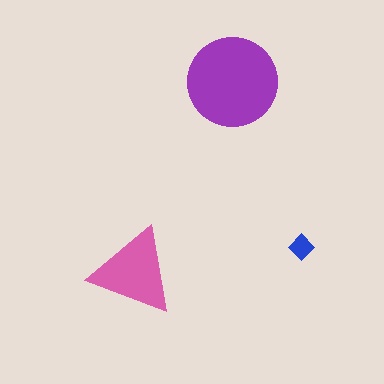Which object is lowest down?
The pink triangle is bottommost.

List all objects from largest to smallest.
The purple circle, the pink triangle, the blue diamond.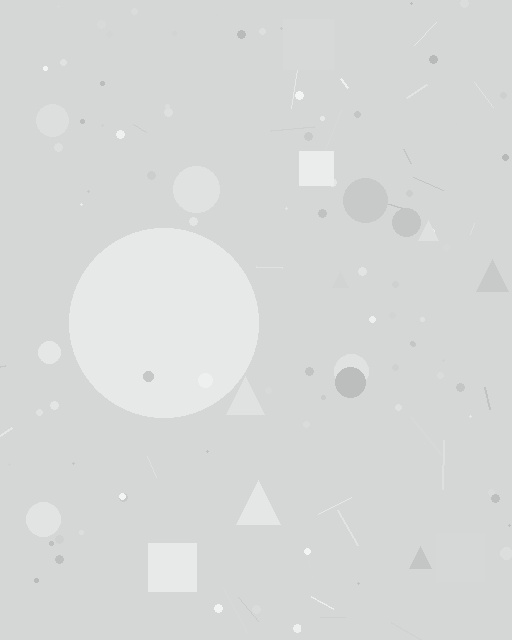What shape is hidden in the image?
A circle is hidden in the image.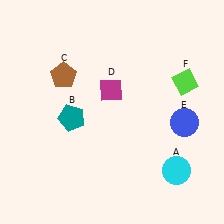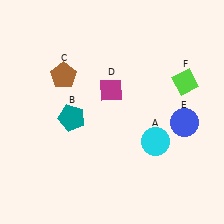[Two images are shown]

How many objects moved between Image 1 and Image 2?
1 object moved between the two images.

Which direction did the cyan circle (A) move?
The cyan circle (A) moved up.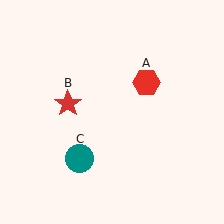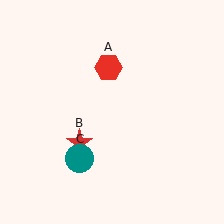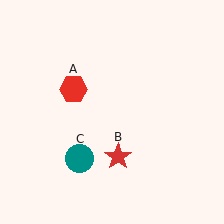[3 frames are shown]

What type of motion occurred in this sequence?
The red hexagon (object A), red star (object B) rotated counterclockwise around the center of the scene.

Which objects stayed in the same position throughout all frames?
Teal circle (object C) remained stationary.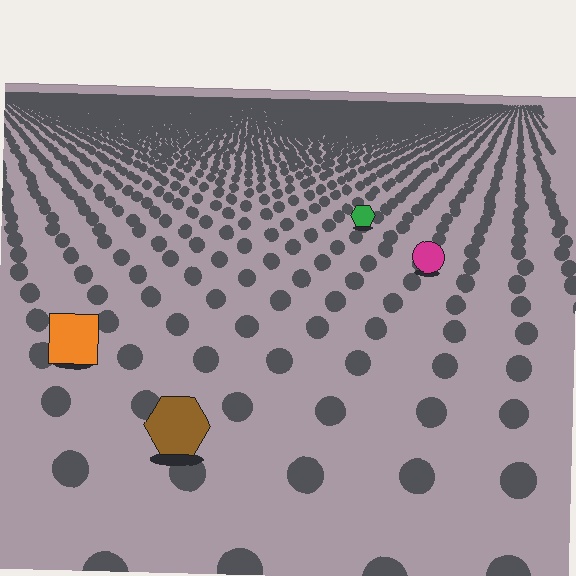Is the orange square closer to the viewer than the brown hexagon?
No. The brown hexagon is closer — you can tell from the texture gradient: the ground texture is coarser near it.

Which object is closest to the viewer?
The brown hexagon is closest. The texture marks near it are larger and more spread out.